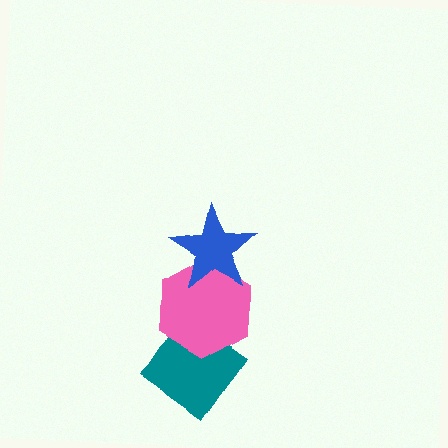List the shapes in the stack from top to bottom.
From top to bottom: the blue star, the pink hexagon, the teal diamond.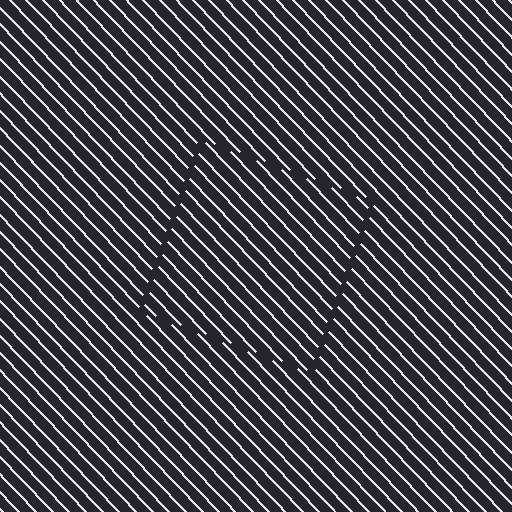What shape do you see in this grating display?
An illusory square. The interior of the shape contains the same grating, shifted by half a period — the contour is defined by the phase discontinuity where line-ends from the inner and outer gratings abut.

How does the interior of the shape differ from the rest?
The interior of the shape contains the same grating, shifted by half a period — the contour is defined by the phase discontinuity where line-ends from the inner and outer gratings abut.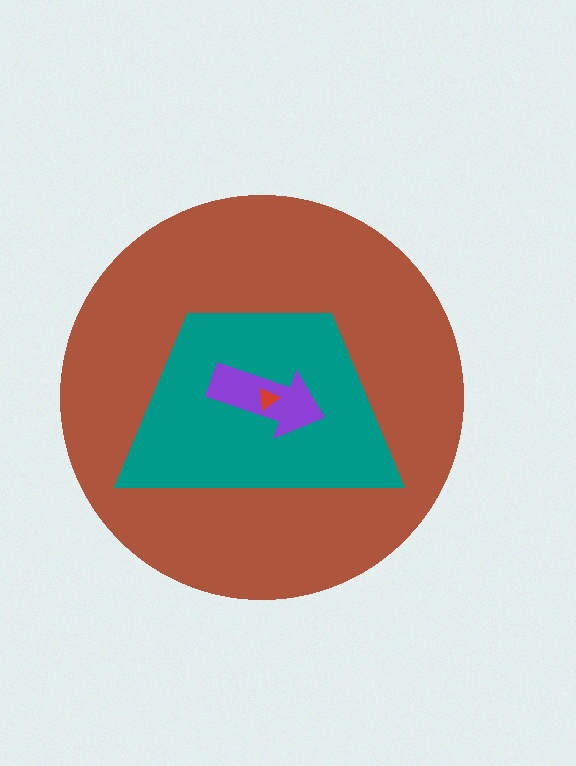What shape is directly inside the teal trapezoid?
The purple arrow.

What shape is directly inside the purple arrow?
The red triangle.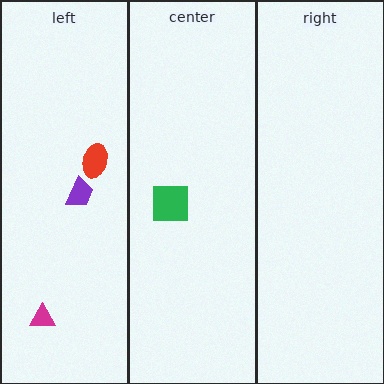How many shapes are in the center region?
1.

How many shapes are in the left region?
3.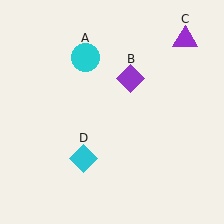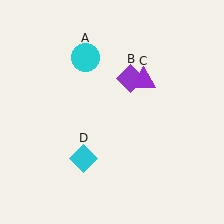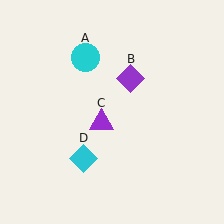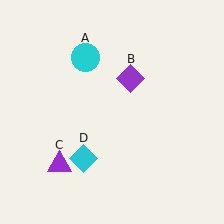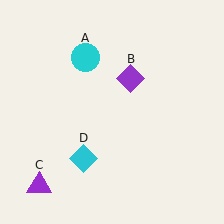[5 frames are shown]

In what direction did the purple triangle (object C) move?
The purple triangle (object C) moved down and to the left.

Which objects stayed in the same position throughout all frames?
Cyan circle (object A) and purple diamond (object B) and cyan diamond (object D) remained stationary.